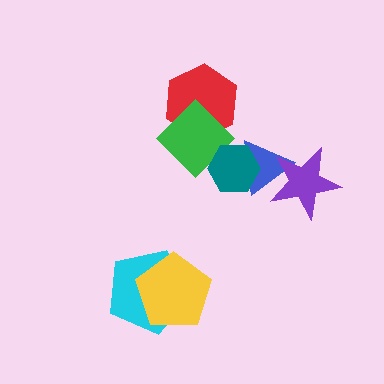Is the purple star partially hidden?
No, no other shape covers it.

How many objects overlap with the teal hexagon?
2 objects overlap with the teal hexagon.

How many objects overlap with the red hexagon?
1 object overlaps with the red hexagon.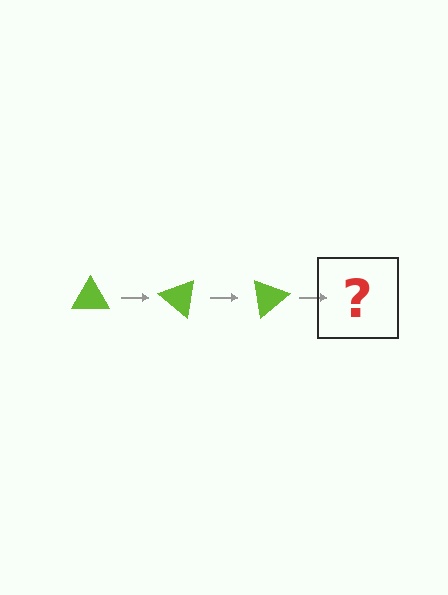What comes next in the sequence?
The next element should be a lime triangle rotated 120 degrees.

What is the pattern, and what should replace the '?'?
The pattern is that the triangle rotates 40 degrees each step. The '?' should be a lime triangle rotated 120 degrees.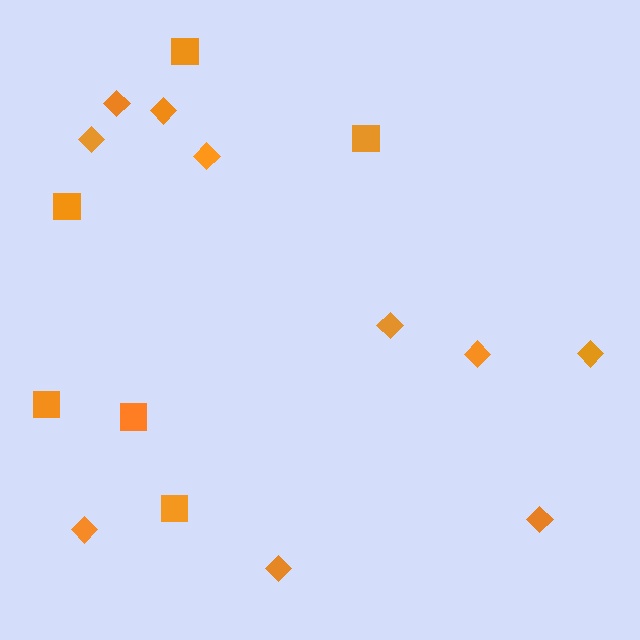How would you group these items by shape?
There are 2 groups: one group of diamonds (10) and one group of squares (6).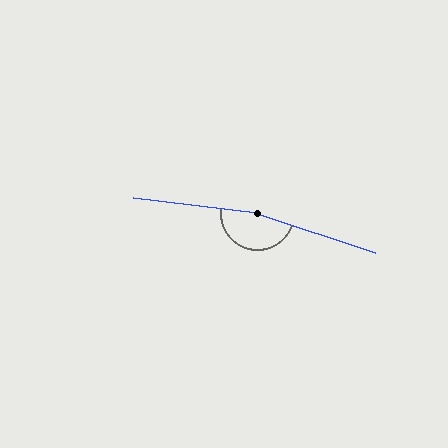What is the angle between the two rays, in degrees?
Approximately 169 degrees.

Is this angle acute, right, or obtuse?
It is obtuse.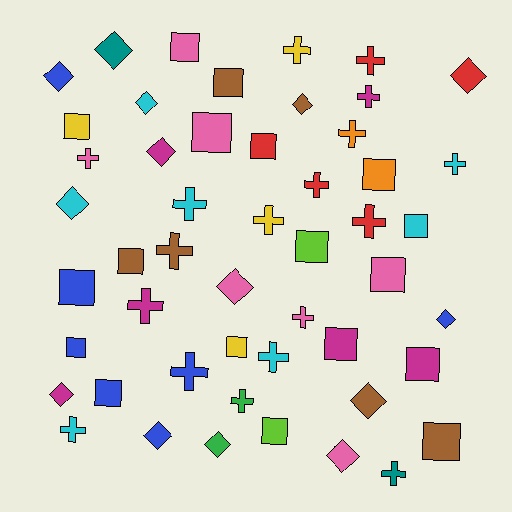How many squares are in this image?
There are 18 squares.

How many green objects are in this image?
There are 2 green objects.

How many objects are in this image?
There are 50 objects.